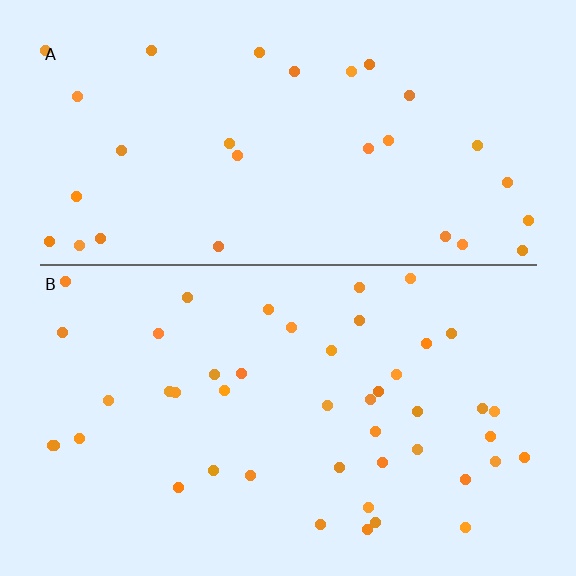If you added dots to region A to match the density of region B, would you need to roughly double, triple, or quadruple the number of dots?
Approximately double.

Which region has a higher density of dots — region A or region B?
B (the bottom).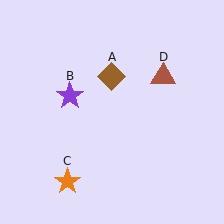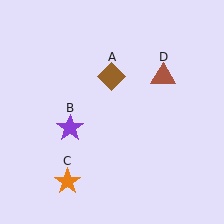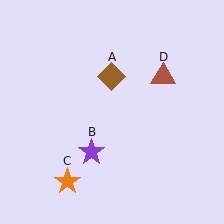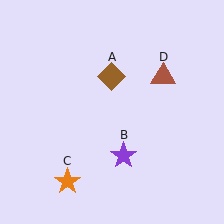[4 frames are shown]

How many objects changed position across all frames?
1 object changed position: purple star (object B).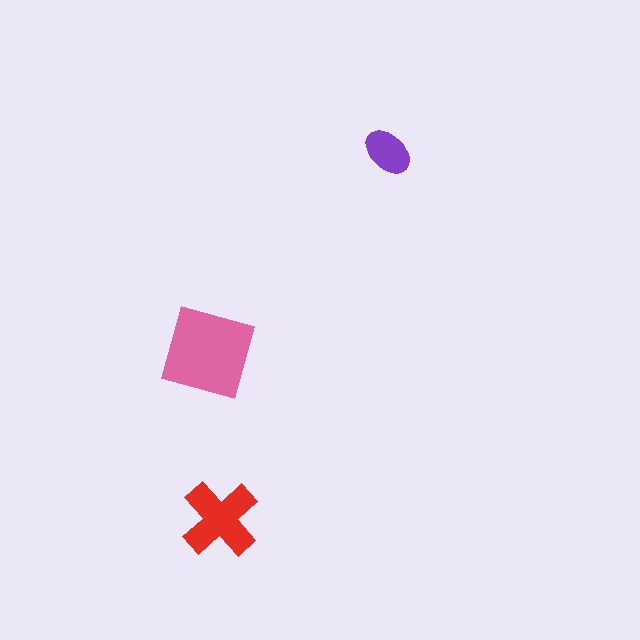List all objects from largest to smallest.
The pink diamond, the red cross, the purple ellipse.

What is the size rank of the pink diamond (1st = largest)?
1st.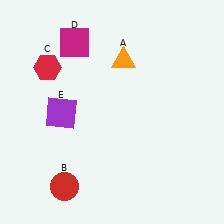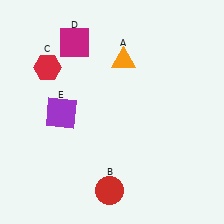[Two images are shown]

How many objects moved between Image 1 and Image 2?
1 object moved between the two images.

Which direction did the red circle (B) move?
The red circle (B) moved right.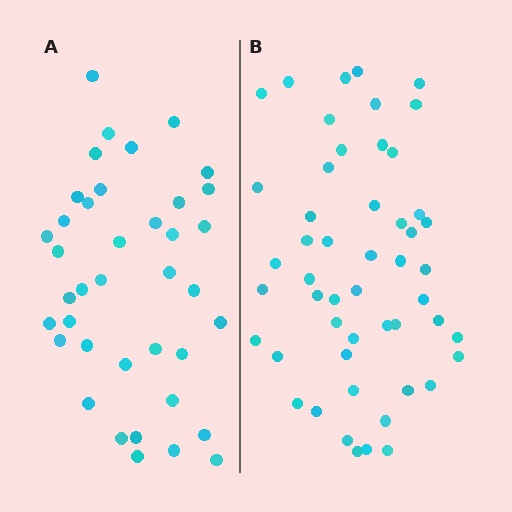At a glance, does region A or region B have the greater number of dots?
Region B (the right region) has more dots.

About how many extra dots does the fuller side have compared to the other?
Region B has roughly 12 or so more dots than region A.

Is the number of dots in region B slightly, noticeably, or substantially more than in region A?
Region B has noticeably more, but not dramatically so. The ratio is roughly 1.3 to 1.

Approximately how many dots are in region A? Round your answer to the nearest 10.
About 40 dots. (The exact count is 39, which rounds to 40.)